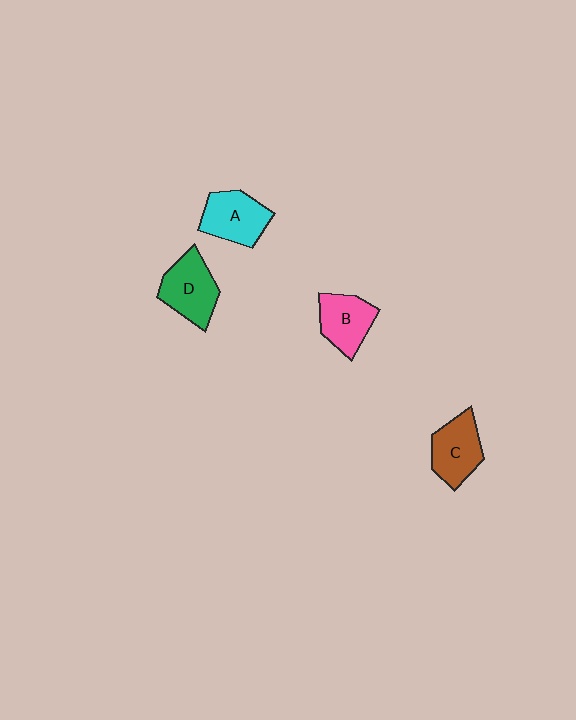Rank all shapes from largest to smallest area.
From largest to smallest: D (green), A (cyan), C (brown), B (pink).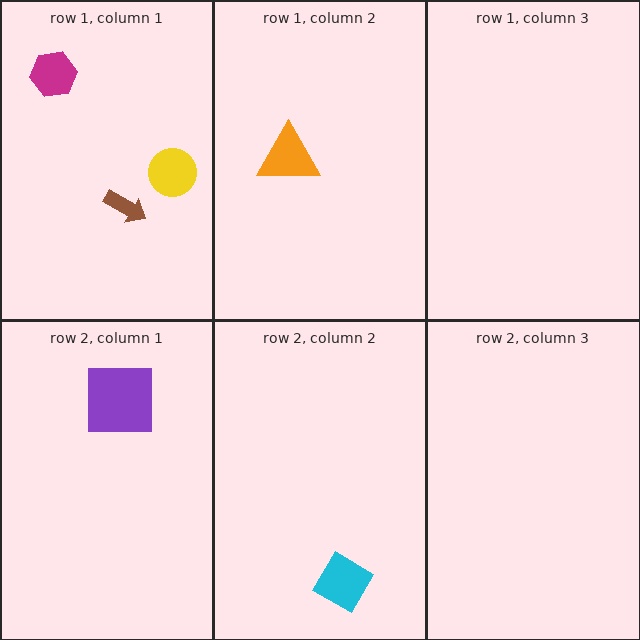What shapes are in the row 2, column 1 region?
The purple square.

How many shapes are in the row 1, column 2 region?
1.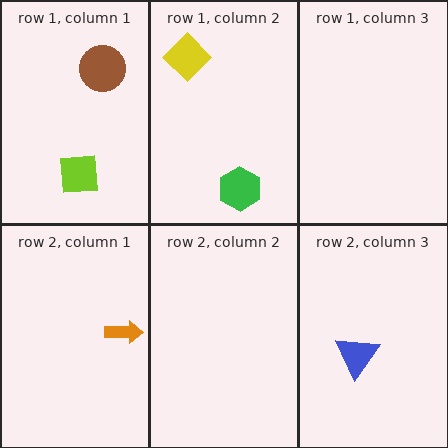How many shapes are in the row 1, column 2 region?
2.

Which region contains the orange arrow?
The row 2, column 1 region.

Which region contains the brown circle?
The row 1, column 1 region.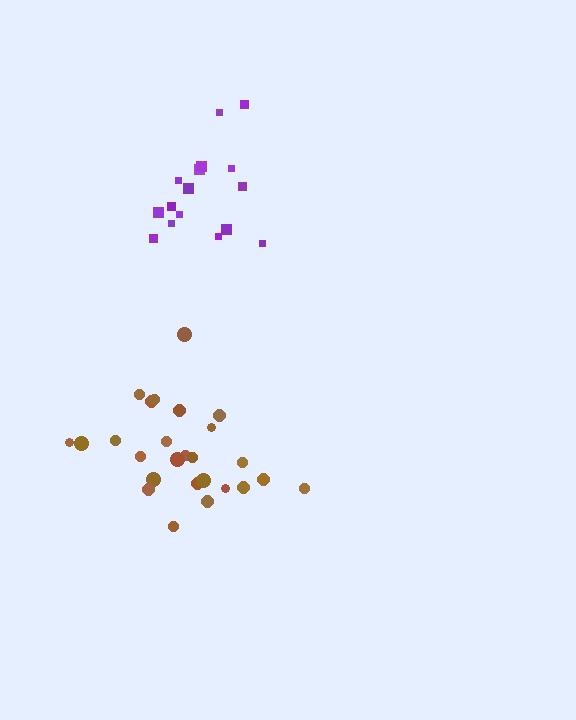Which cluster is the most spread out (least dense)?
Purple.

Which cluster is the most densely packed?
Brown.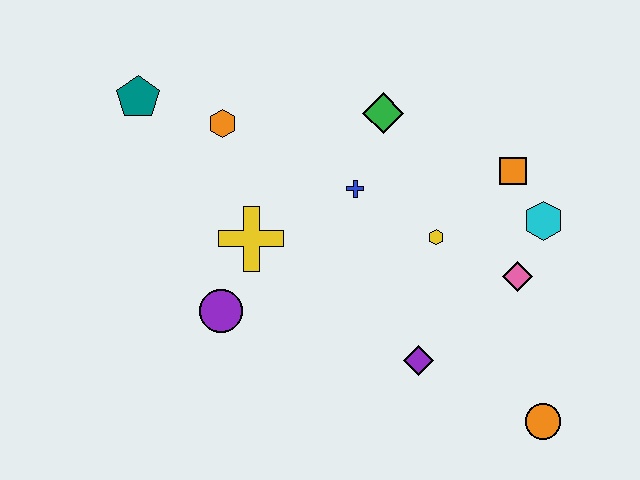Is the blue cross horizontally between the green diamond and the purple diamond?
No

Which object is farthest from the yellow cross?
The orange circle is farthest from the yellow cross.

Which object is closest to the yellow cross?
The purple circle is closest to the yellow cross.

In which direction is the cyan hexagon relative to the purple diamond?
The cyan hexagon is above the purple diamond.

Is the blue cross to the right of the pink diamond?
No